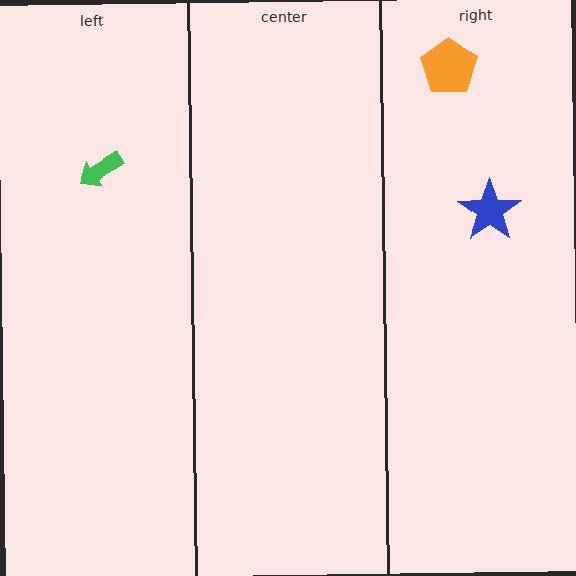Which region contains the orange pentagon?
The right region.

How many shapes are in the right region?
2.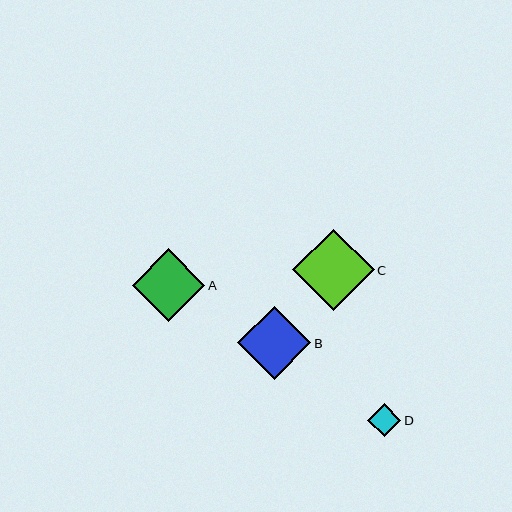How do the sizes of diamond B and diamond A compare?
Diamond B and diamond A are approximately the same size.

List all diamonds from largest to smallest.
From largest to smallest: C, B, A, D.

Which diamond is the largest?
Diamond C is the largest with a size of approximately 82 pixels.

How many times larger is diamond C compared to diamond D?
Diamond C is approximately 2.5 times the size of diamond D.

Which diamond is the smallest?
Diamond D is the smallest with a size of approximately 33 pixels.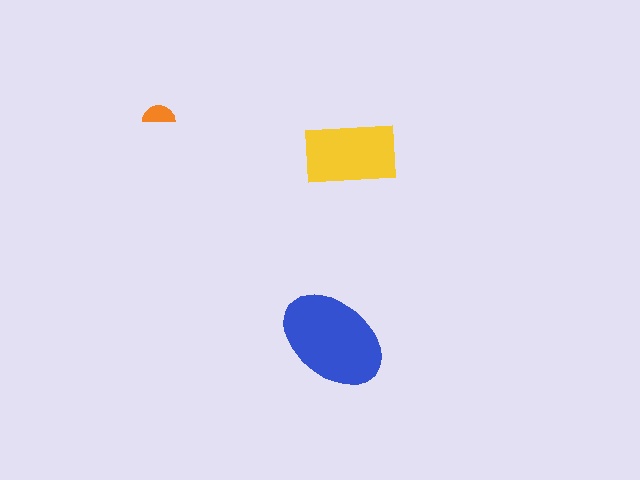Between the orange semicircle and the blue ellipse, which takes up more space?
The blue ellipse.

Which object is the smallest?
The orange semicircle.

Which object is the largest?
The blue ellipse.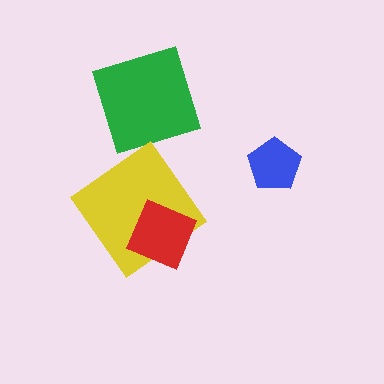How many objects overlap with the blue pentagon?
0 objects overlap with the blue pentagon.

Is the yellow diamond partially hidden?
Yes, it is partially covered by another shape.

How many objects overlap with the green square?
0 objects overlap with the green square.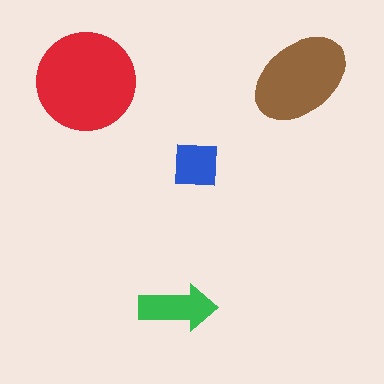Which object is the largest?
The red circle.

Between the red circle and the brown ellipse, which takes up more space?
The red circle.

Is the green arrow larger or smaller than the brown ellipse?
Smaller.